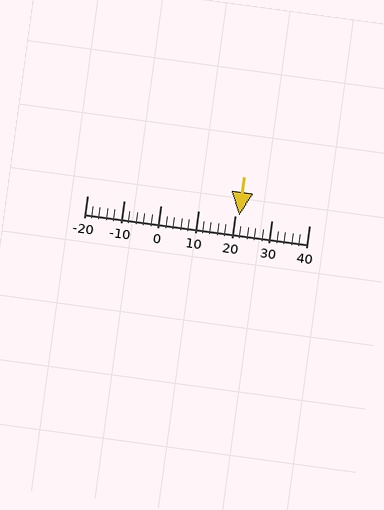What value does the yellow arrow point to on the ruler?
The yellow arrow points to approximately 21.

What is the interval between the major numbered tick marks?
The major tick marks are spaced 10 units apart.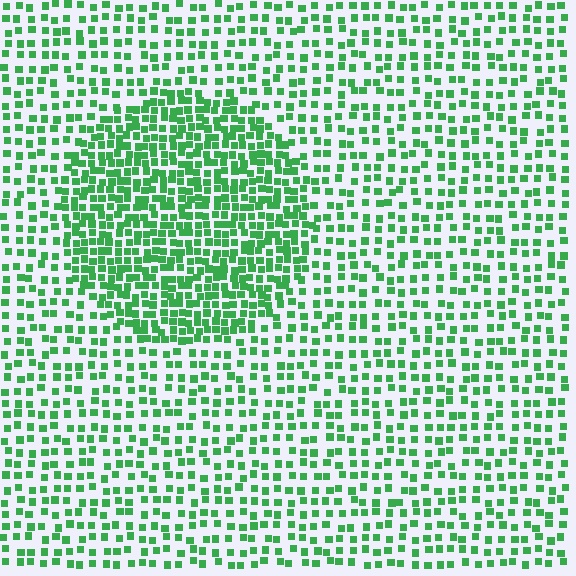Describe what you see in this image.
The image contains small green elements arranged at two different densities. A circle-shaped region is visible where the elements are more densely packed than the surrounding area.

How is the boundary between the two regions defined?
The boundary is defined by a change in element density (approximately 2.0x ratio). All elements are the same color, size, and shape.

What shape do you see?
I see a circle.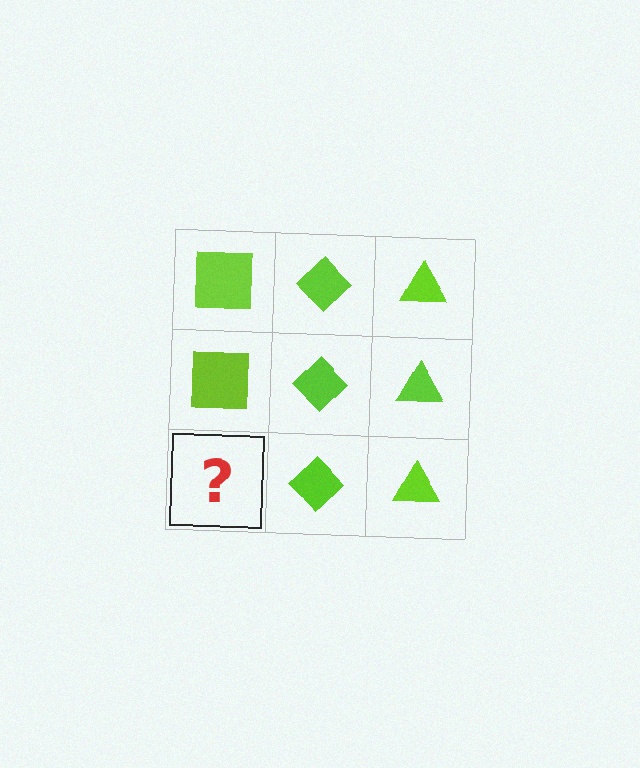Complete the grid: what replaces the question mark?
The question mark should be replaced with a lime square.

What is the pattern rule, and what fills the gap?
The rule is that each column has a consistent shape. The gap should be filled with a lime square.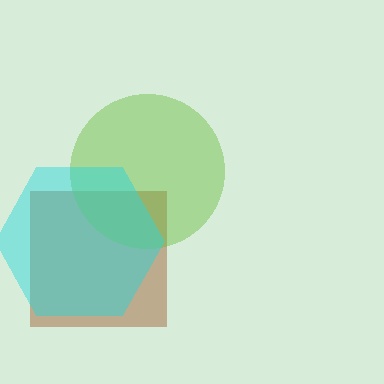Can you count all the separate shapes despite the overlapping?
Yes, there are 3 separate shapes.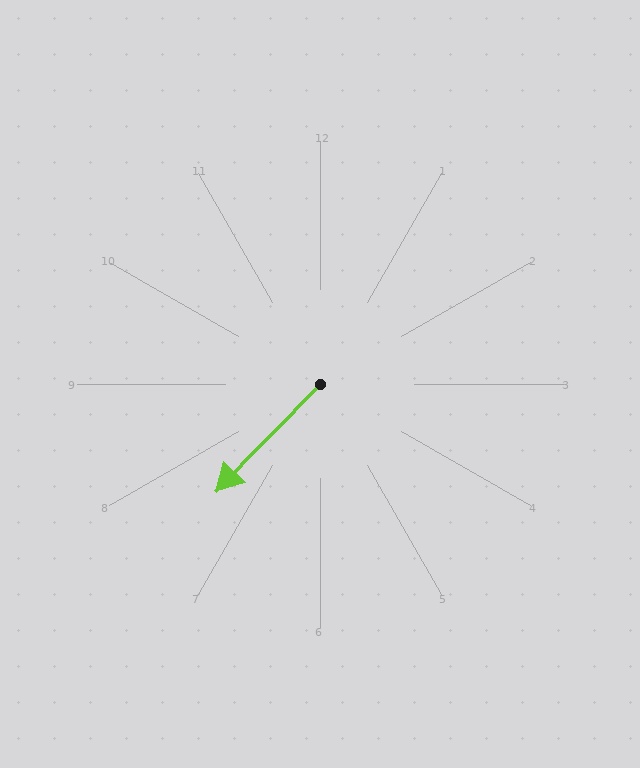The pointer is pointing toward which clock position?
Roughly 7 o'clock.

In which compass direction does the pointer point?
Southwest.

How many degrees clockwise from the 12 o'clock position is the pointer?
Approximately 224 degrees.